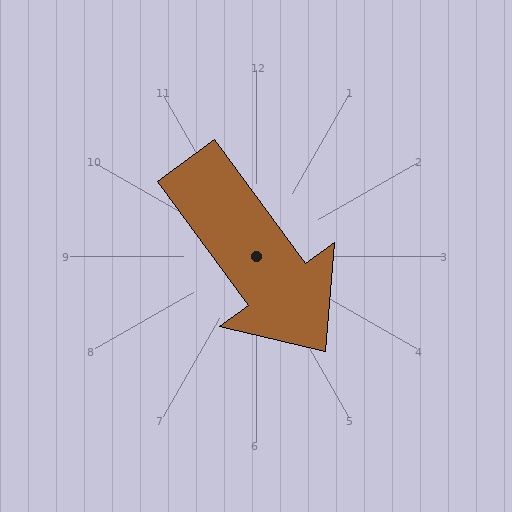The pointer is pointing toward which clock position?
Roughly 5 o'clock.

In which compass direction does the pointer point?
Southeast.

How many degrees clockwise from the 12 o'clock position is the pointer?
Approximately 144 degrees.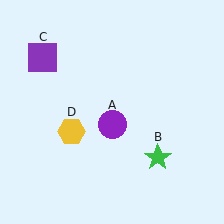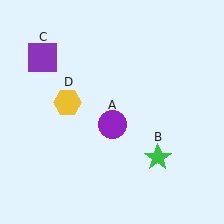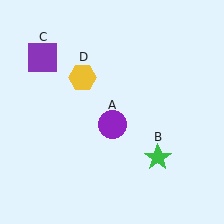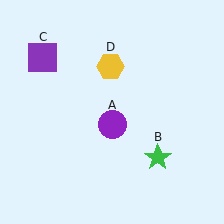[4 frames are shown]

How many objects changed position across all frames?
1 object changed position: yellow hexagon (object D).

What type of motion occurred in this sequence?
The yellow hexagon (object D) rotated clockwise around the center of the scene.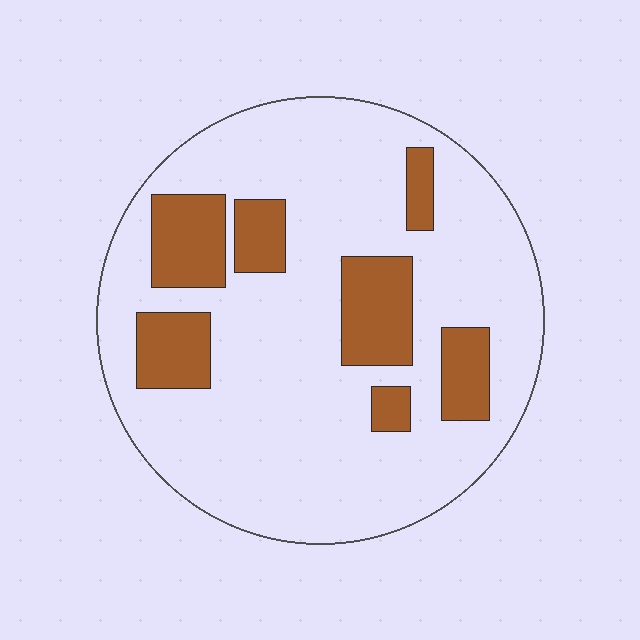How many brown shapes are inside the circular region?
7.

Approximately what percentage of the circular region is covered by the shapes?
Approximately 20%.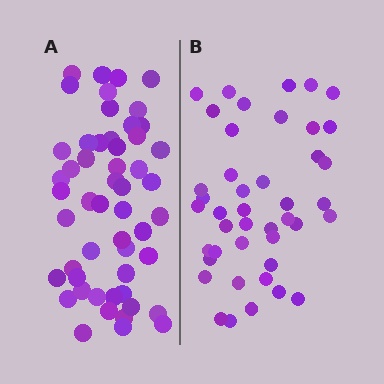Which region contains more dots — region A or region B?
Region A (the left region) has more dots.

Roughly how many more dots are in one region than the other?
Region A has roughly 8 or so more dots than region B.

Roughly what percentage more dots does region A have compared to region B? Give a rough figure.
About 20% more.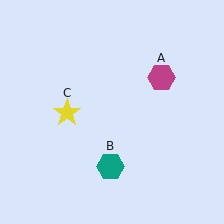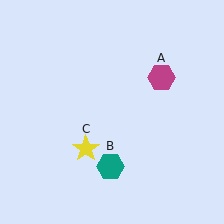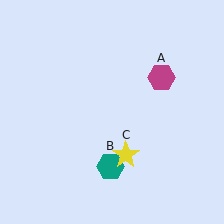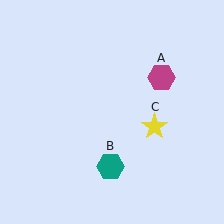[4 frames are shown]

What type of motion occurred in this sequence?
The yellow star (object C) rotated counterclockwise around the center of the scene.